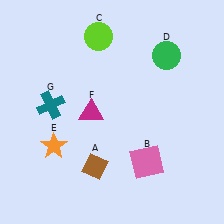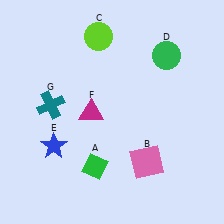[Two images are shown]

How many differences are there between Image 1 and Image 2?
There are 2 differences between the two images.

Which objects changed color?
A changed from brown to green. E changed from orange to blue.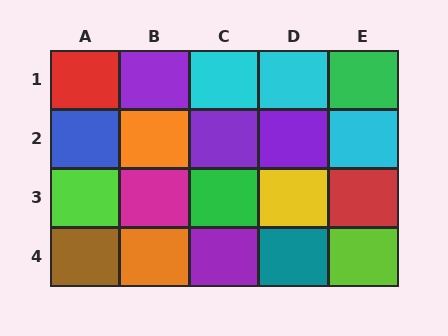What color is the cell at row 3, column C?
Green.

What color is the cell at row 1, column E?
Green.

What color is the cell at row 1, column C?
Cyan.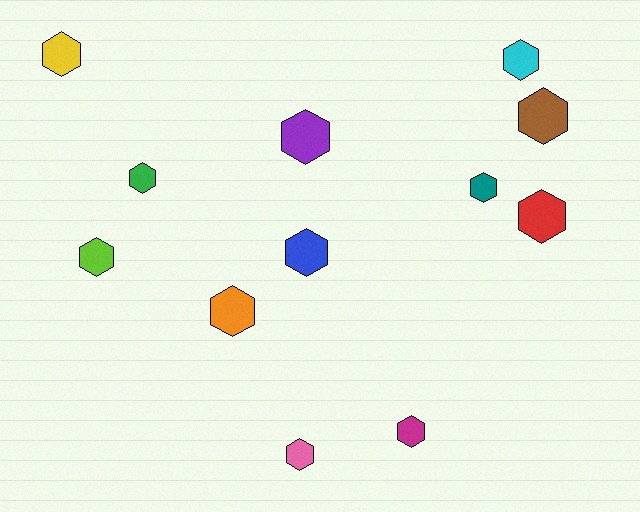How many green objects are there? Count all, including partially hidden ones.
There is 1 green object.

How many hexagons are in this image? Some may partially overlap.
There are 12 hexagons.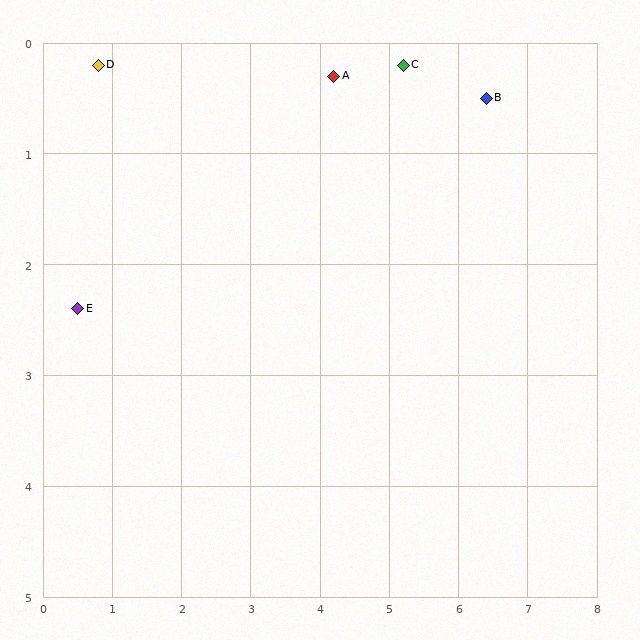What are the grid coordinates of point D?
Point D is at approximately (0.8, 0.2).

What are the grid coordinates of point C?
Point C is at approximately (5.2, 0.2).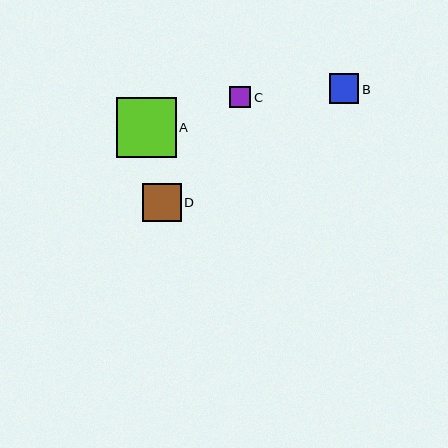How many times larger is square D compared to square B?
Square D is approximately 1.3 times the size of square B.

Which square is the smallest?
Square C is the smallest with a size of approximately 21 pixels.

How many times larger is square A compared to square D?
Square A is approximately 1.6 times the size of square D.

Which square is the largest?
Square A is the largest with a size of approximately 60 pixels.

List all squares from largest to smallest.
From largest to smallest: A, D, B, C.